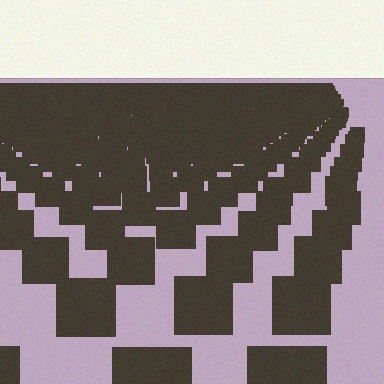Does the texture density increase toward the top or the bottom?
Density increases toward the top.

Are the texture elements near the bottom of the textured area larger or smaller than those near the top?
Larger. Near the bottom, elements are closer to the viewer and appear at a bigger on-screen size.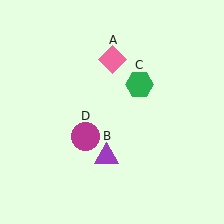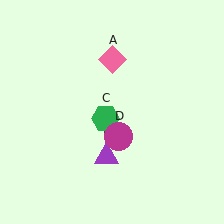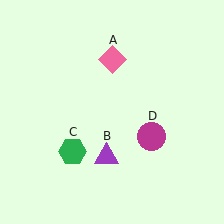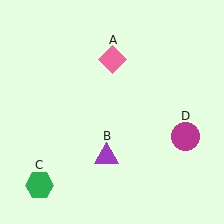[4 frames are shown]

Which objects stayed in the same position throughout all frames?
Pink diamond (object A) and purple triangle (object B) remained stationary.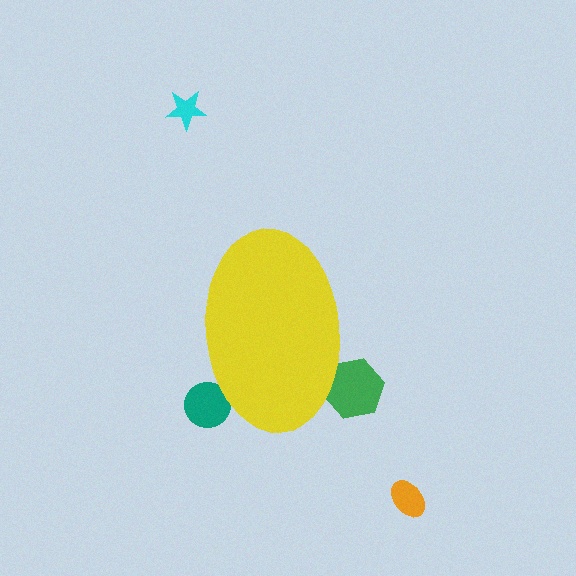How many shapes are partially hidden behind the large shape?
2 shapes are partially hidden.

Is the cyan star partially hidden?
No, the cyan star is fully visible.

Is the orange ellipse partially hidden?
No, the orange ellipse is fully visible.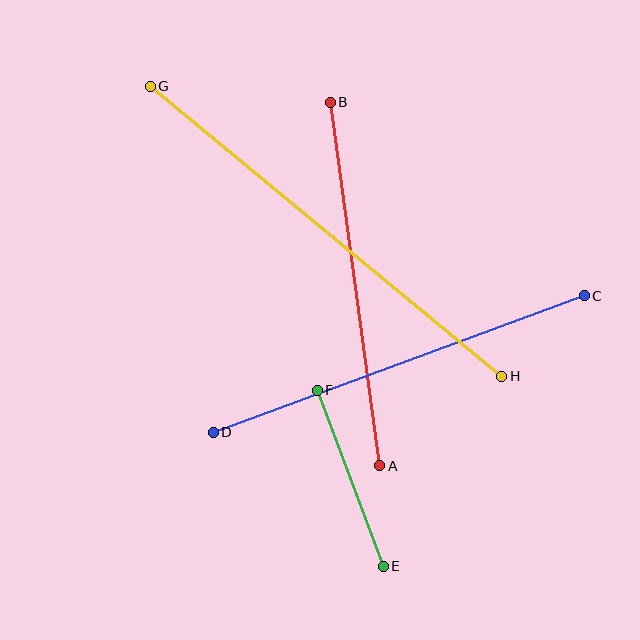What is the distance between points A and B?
The distance is approximately 367 pixels.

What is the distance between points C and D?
The distance is approximately 395 pixels.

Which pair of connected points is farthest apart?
Points G and H are farthest apart.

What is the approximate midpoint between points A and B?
The midpoint is at approximately (355, 284) pixels.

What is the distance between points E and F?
The distance is approximately 188 pixels.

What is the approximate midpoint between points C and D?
The midpoint is at approximately (399, 364) pixels.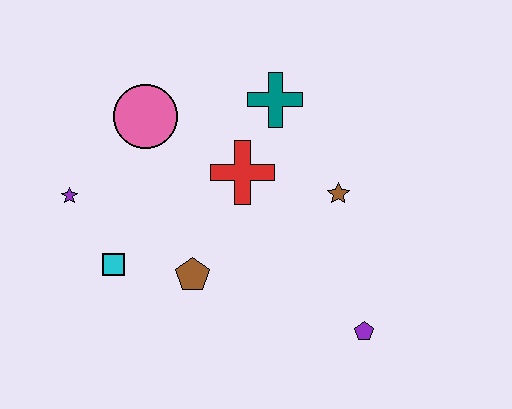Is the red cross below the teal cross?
Yes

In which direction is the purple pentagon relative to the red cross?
The purple pentagon is below the red cross.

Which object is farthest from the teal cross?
The purple pentagon is farthest from the teal cross.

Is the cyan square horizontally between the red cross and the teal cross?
No